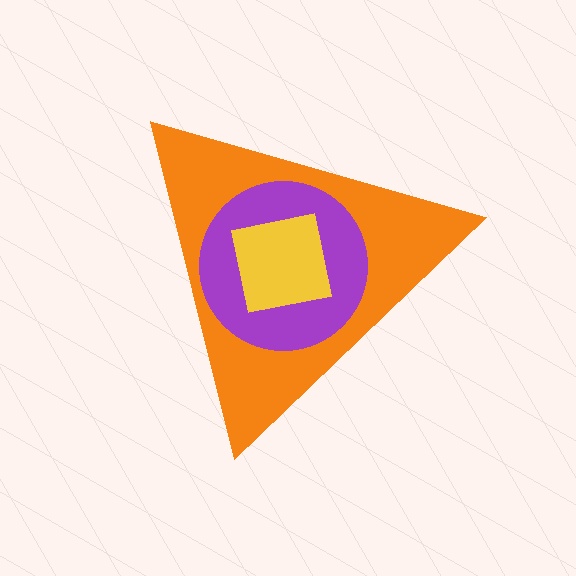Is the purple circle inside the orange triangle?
Yes.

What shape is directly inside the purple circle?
The yellow square.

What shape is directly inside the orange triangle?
The purple circle.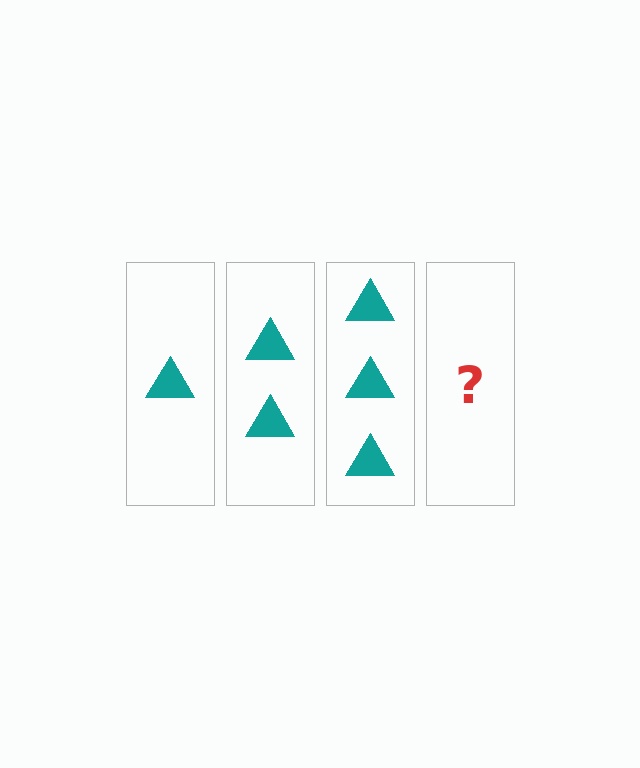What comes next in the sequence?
The next element should be 4 triangles.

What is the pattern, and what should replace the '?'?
The pattern is that each step adds one more triangle. The '?' should be 4 triangles.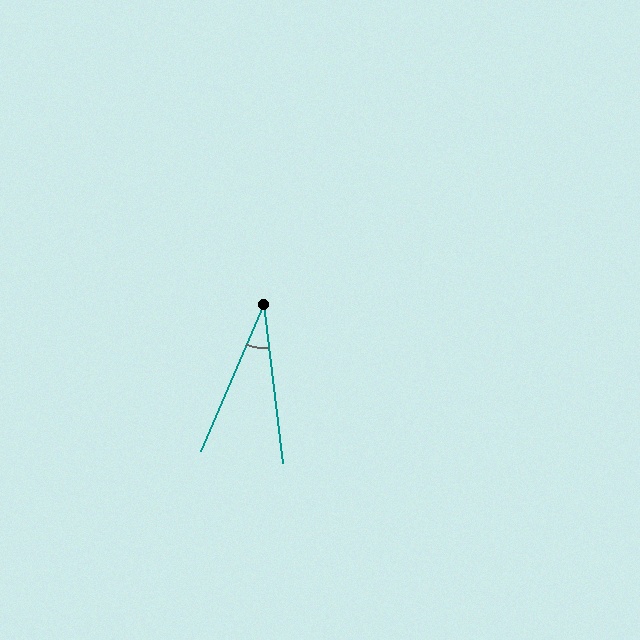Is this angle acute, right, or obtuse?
It is acute.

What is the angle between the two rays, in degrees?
Approximately 30 degrees.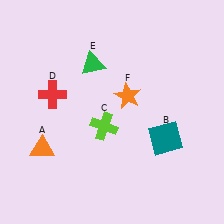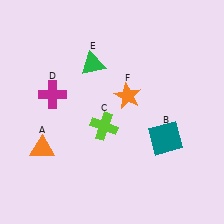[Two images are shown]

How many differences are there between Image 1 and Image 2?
There is 1 difference between the two images.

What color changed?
The cross (D) changed from red in Image 1 to magenta in Image 2.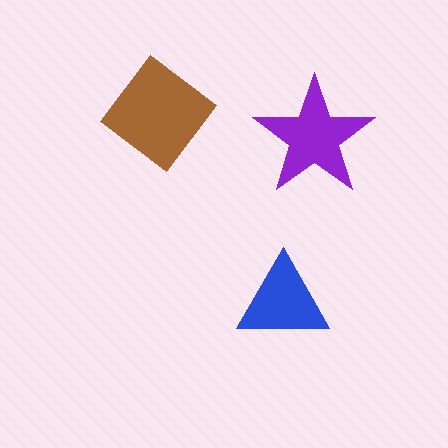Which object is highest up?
The brown diamond is topmost.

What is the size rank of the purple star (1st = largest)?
2nd.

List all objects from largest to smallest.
The brown diamond, the purple star, the blue triangle.